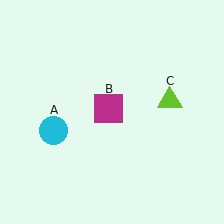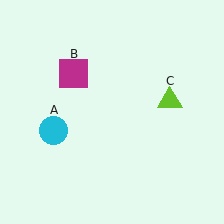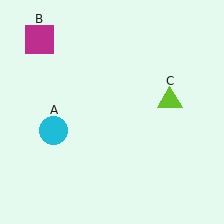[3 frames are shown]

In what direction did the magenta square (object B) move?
The magenta square (object B) moved up and to the left.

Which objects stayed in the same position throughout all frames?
Cyan circle (object A) and lime triangle (object C) remained stationary.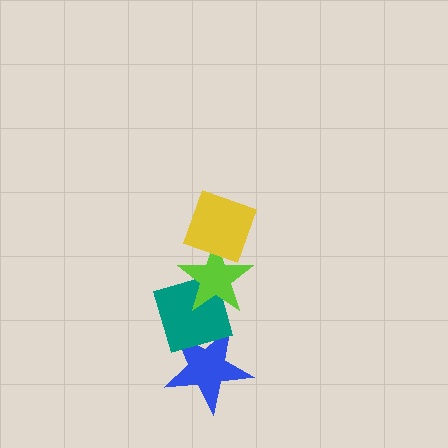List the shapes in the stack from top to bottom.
From top to bottom: the yellow diamond, the lime star, the teal diamond, the blue star.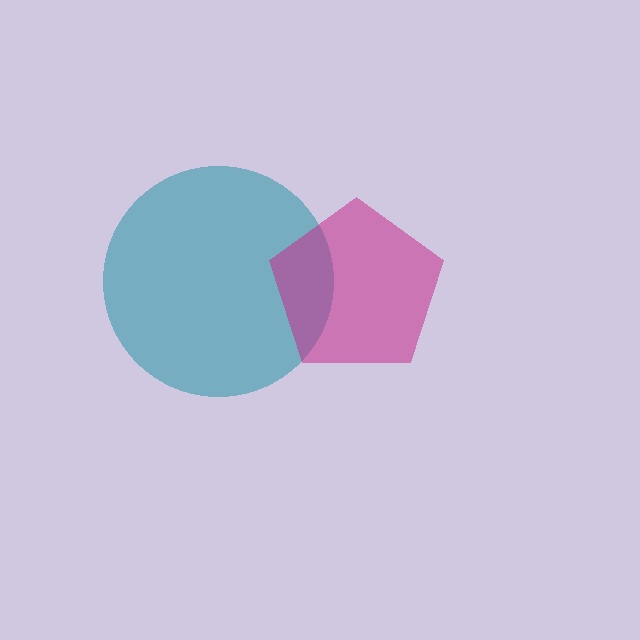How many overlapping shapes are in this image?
There are 2 overlapping shapes in the image.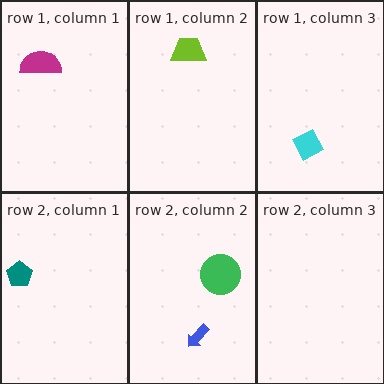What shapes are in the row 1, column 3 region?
The cyan diamond.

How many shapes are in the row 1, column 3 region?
1.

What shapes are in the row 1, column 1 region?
The magenta semicircle.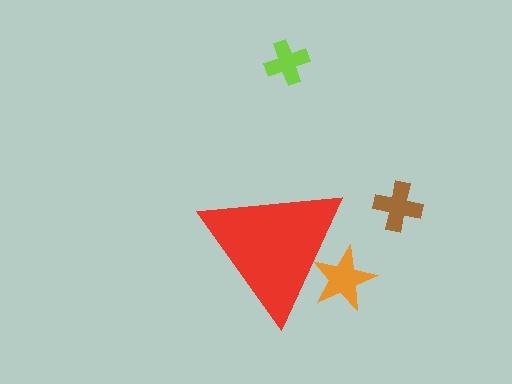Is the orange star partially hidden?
Yes, the orange star is partially hidden behind the red triangle.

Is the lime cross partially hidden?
No, the lime cross is fully visible.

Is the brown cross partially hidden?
No, the brown cross is fully visible.